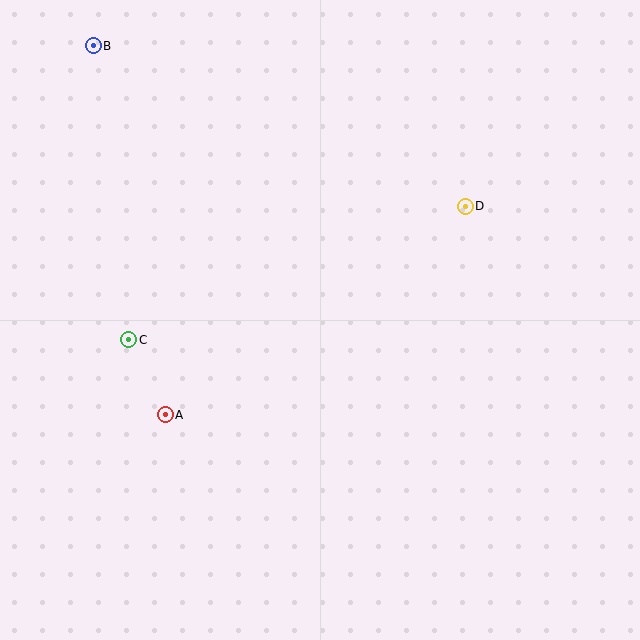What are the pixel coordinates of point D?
Point D is at (465, 206).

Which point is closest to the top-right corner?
Point D is closest to the top-right corner.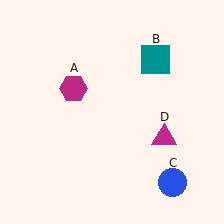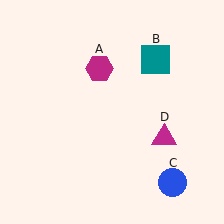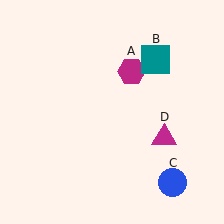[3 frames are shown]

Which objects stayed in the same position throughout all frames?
Teal square (object B) and blue circle (object C) and magenta triangle (object D) remained stationary.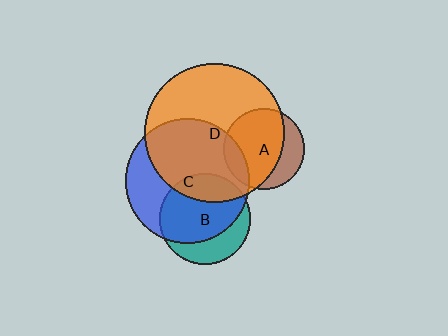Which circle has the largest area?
Circle D (orange).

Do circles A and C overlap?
Yes.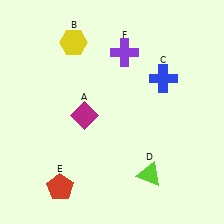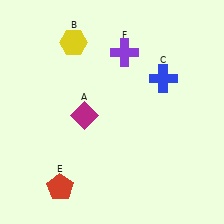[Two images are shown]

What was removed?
The lime triangle (D) was removed in Image 2.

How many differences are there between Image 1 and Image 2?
There is 1 difference between the two images.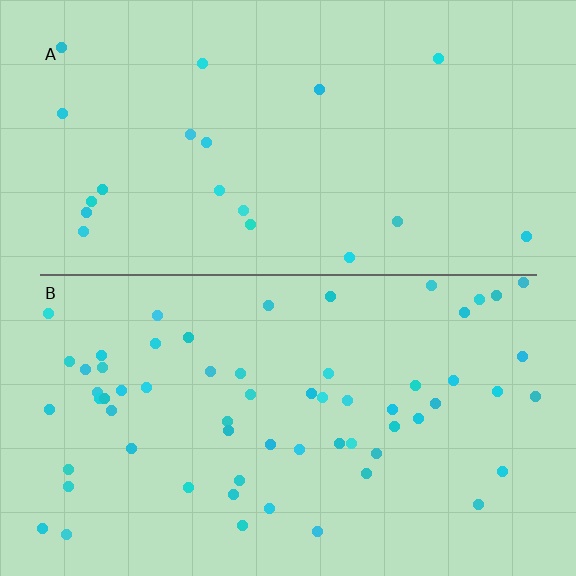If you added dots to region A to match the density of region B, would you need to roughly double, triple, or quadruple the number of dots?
Approximately triple.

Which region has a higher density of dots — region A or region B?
B (the bottom).